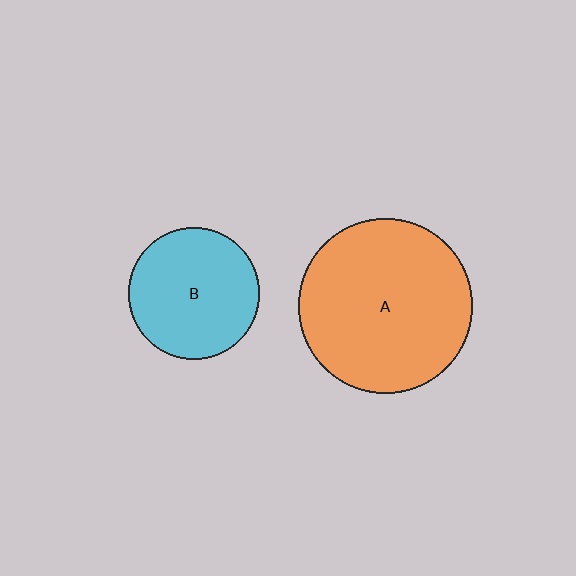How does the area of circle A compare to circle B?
Approximately 1.8 times.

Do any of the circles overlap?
No, none of the circles overlap.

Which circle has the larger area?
Circle A (orange).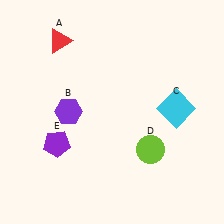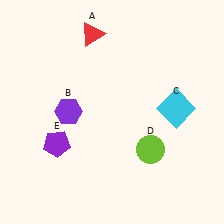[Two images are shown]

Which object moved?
The red triangle (A) moved right.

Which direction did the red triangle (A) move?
The red triangle (A) moved right.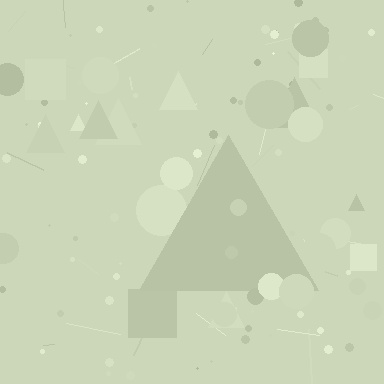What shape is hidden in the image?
A triangle is hidden in the image.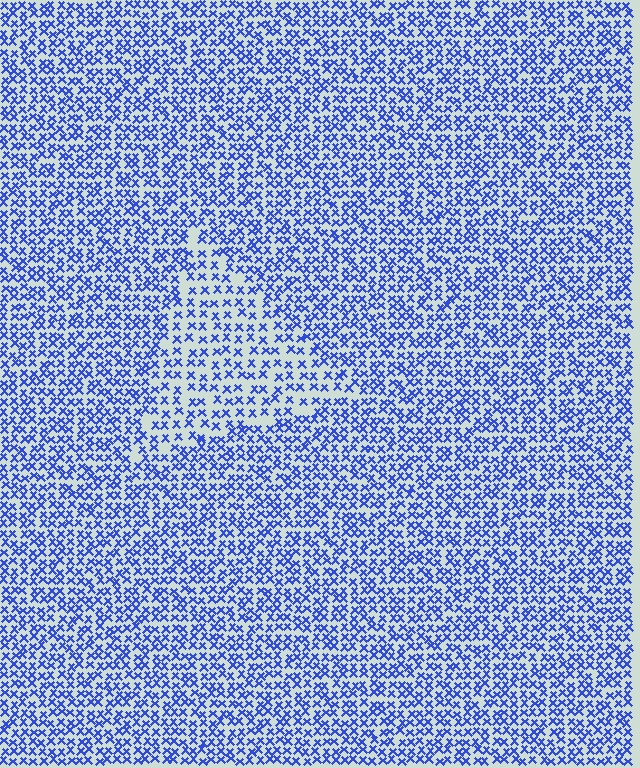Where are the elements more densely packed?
The elements are more densely packed outside the triangle boundary.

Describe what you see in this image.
The image contains small blue elements arranged at two different densities. A triangle-shaped region is visible where the elements are less densely packed than the surrounding area.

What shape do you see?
I see a triangle.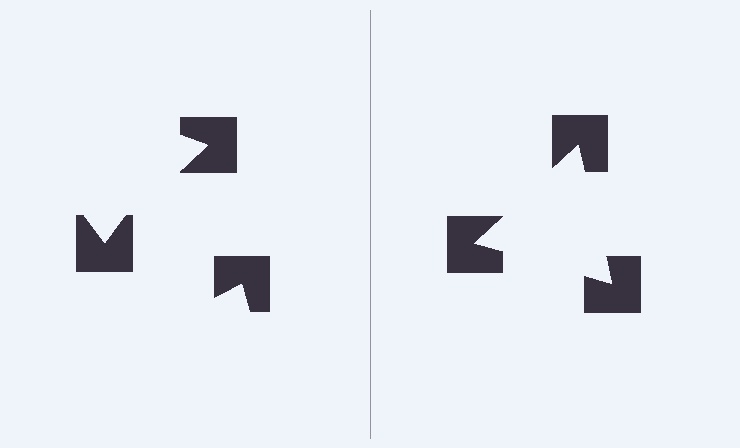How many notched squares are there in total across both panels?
6 — 3 on each side.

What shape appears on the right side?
An illusory triangle.